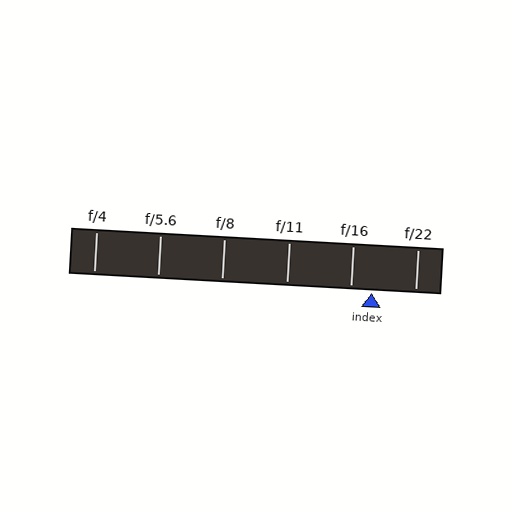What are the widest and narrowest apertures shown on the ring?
The widest aperture shown is f/4 and the narrowest is f/22.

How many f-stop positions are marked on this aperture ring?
There are 6 f-stop positions marked.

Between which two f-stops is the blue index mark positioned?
The index mark is between f/16 and f/22.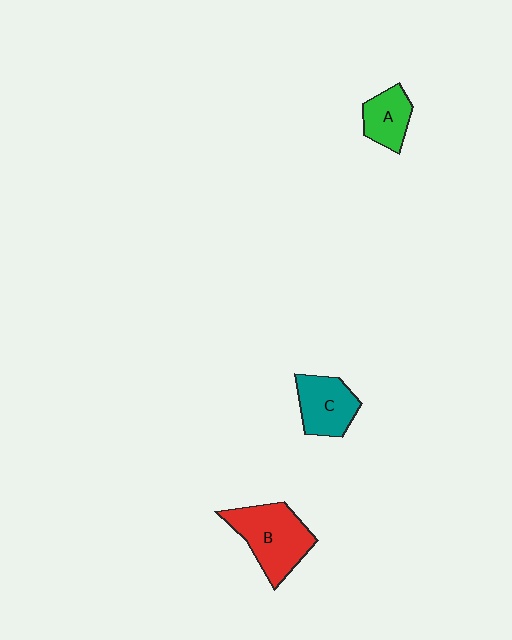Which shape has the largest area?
Shape B (red).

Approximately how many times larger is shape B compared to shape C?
Approximately 1.4 times.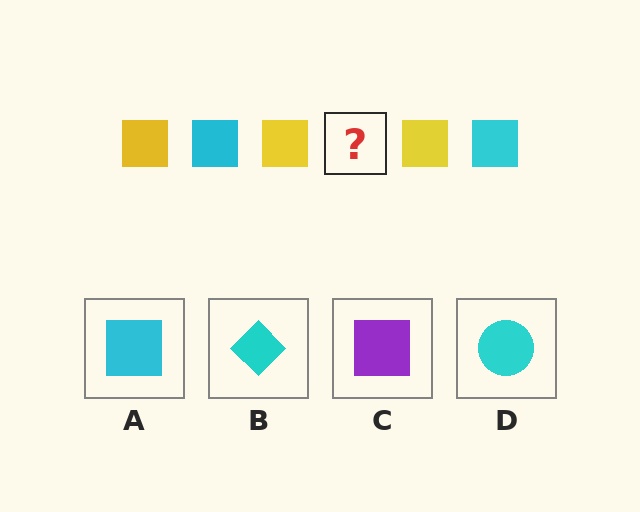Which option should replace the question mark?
Option A.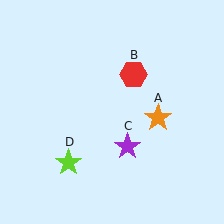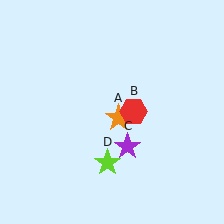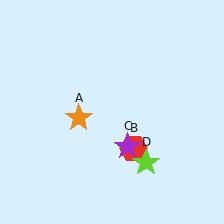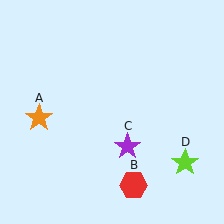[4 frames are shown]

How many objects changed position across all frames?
3 objects changed position: orange star (object A), red hexagon (object B), lime star (object D).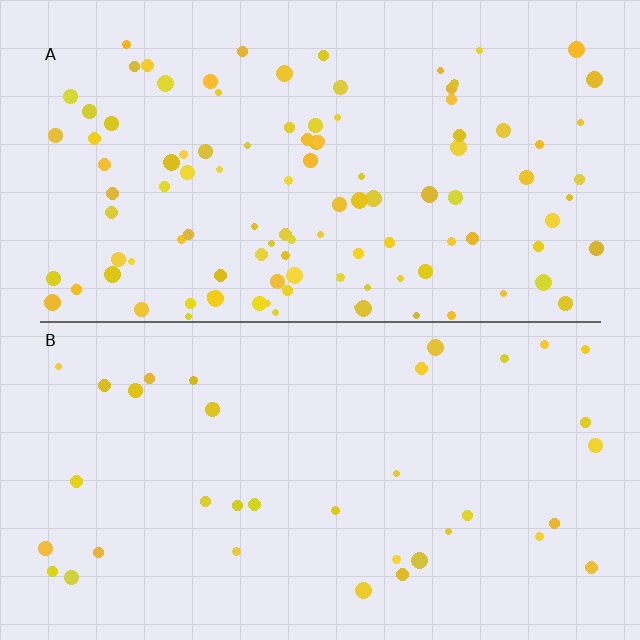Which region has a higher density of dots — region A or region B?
A (the top).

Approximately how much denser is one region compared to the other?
Approximately 3.0× — region A over region B.